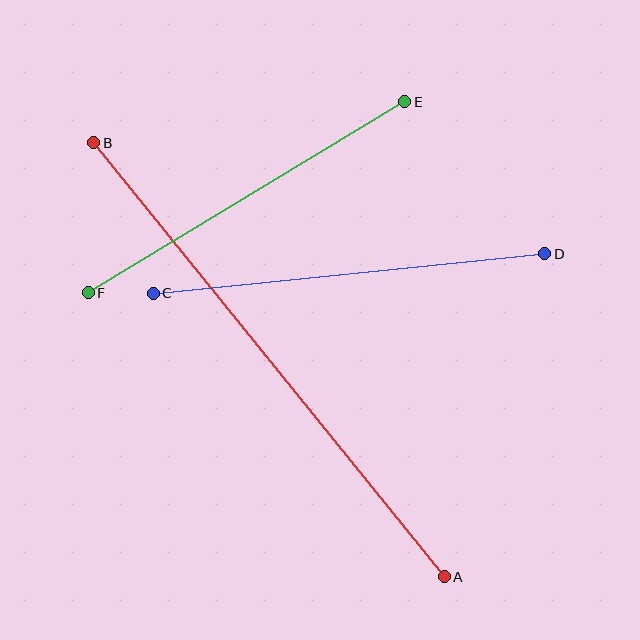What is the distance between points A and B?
The distance is approximately 558 pixels.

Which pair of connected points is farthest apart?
Points A and B are farthest apart.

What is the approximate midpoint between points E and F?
The midpoint is at approximately (246, 197) pixels.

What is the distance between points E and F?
The distance is approximately 370 pixels.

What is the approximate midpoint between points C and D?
The midpoint is at approximately (349, 273) pixels.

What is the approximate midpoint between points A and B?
The midpoint is at approximately (269, 360) pixels.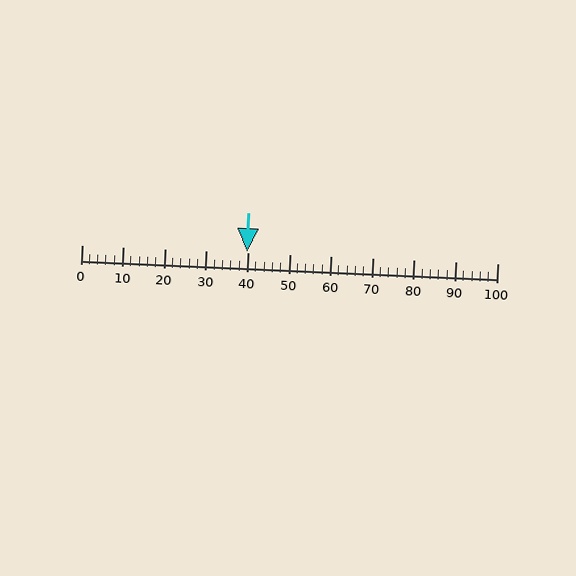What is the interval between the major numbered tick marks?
The major tick marks are spaced 10 units apart.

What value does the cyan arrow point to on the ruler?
The cyan arrow points to approximately 40.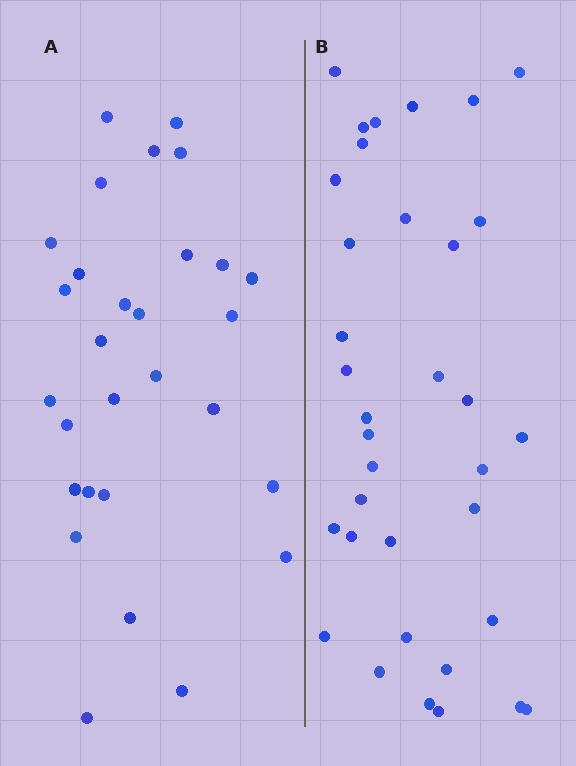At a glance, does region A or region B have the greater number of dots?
Region B (the right region) has more dots.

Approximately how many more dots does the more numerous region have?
Region B has about 6 more dots than region A.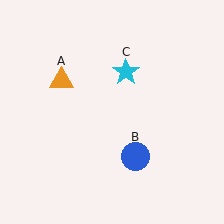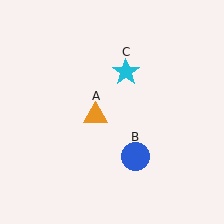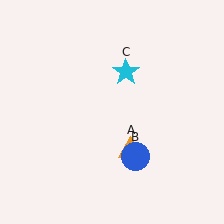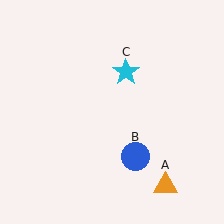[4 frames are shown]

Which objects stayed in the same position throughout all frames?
Blue circle (object B) and cyan star (object C) remained stationary.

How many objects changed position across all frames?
1 object changed position: orange triangle (object A).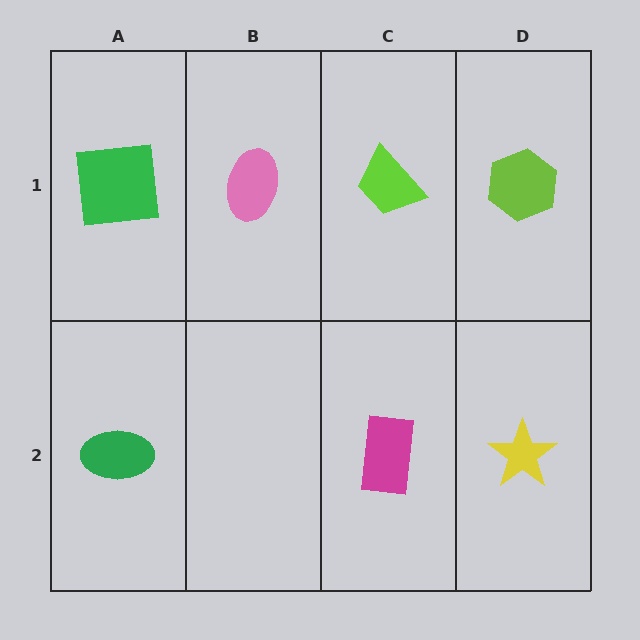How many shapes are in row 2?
3 shapes.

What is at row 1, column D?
A lime hexagon.